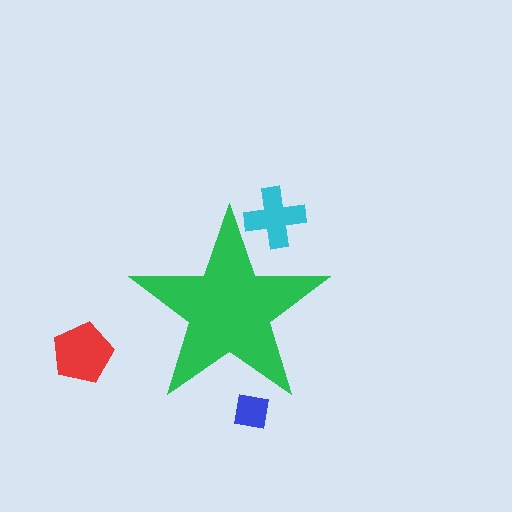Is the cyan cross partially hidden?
Yes, the cyan cross is partially hidden behind the green star.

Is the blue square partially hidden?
Yes, the blue square is partially hidden behind the green star.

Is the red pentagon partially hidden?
No, the red pentagon is fully visible.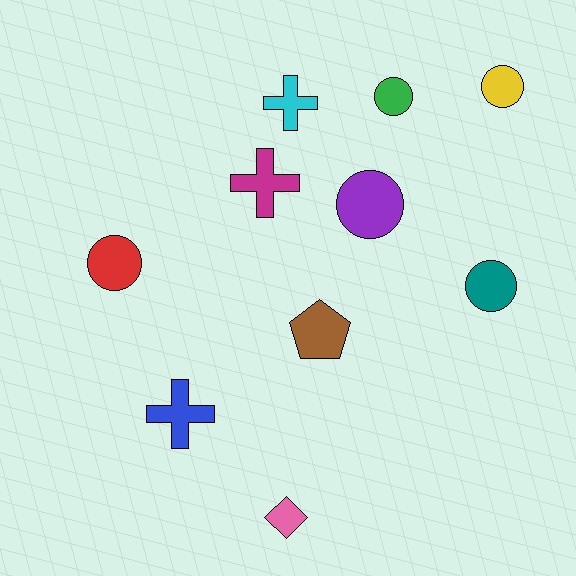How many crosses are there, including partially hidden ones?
There are 3 crosses.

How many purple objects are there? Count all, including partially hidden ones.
There is 1 purple object.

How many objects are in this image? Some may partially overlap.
There are 10 objects.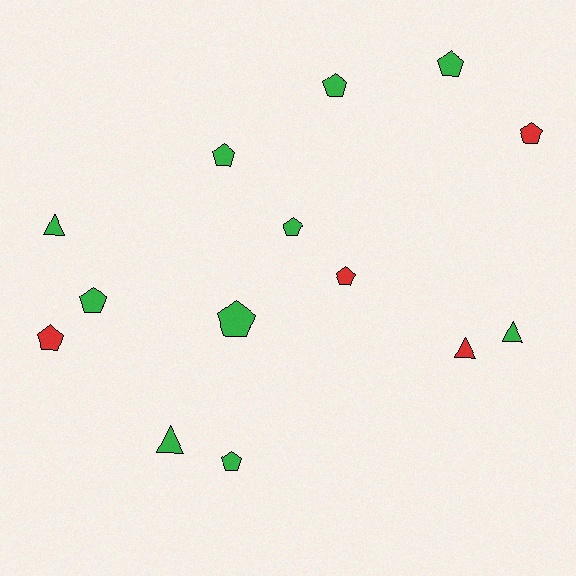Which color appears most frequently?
Green, with 10 objects.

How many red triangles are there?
There is 1 red triangle.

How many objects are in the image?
There are 14 objects.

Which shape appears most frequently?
Pentagon, with 10 objects.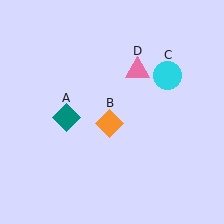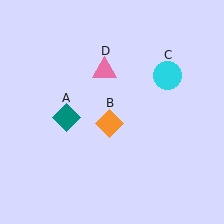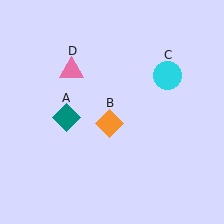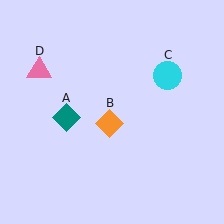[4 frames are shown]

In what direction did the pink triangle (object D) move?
The pink triangle (object D) moved left.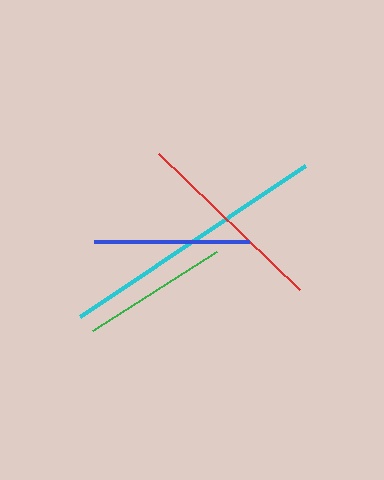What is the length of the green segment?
The green segment is approximately 146 pixels long.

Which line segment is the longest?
The cyan line is the longest at approximately 270 pixels.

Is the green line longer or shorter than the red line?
The red line is longer than the green line.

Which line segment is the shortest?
The green line is the shortest at approximately 146 pixels.